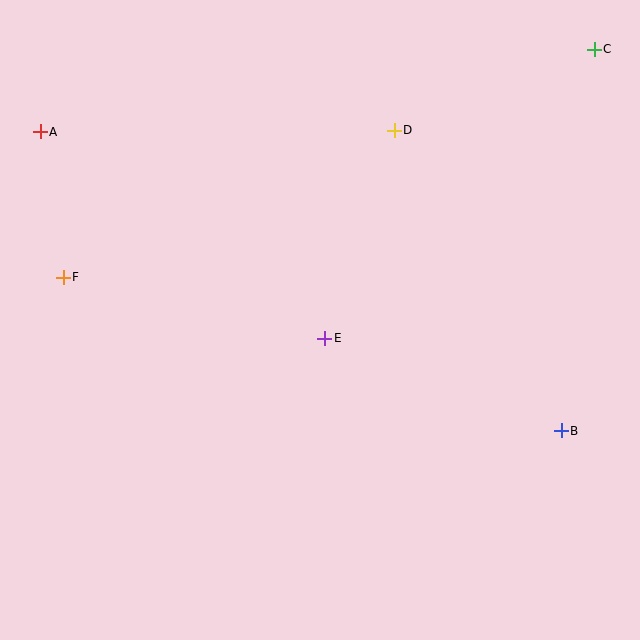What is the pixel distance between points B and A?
The distance between B and A is 600 pixels.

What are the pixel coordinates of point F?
Point F is at (63, 277).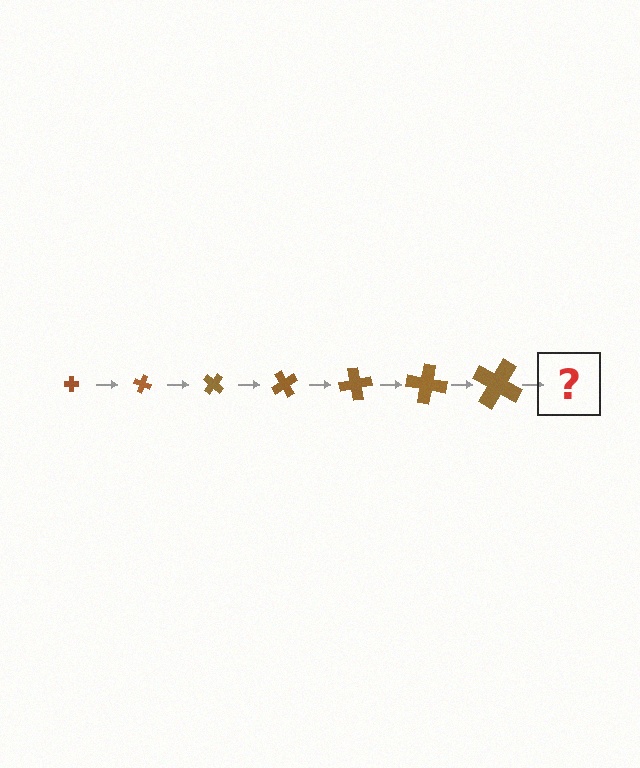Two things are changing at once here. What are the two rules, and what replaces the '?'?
The two rules are that the cross grows larger each step and it rotates 20 degrees each step. The '?' should be a cross, larger than the previous one and rotated 140 degrees from the start.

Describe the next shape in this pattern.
It should be a cross, larger than the previous one and rotated 140 degrees from the start.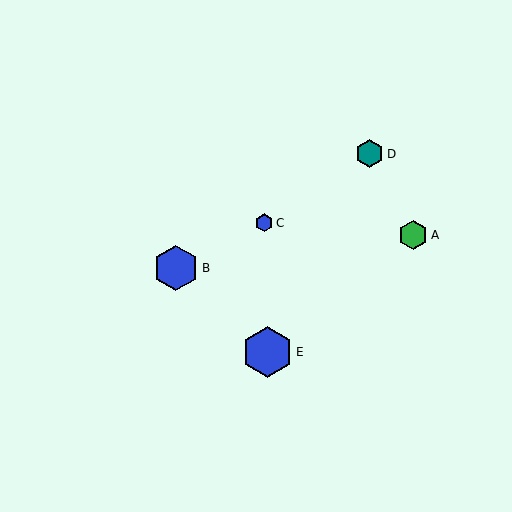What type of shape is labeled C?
Shape C is a blue hexagon.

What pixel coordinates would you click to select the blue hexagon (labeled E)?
Click at (268, 352) to select the blue hexagon E.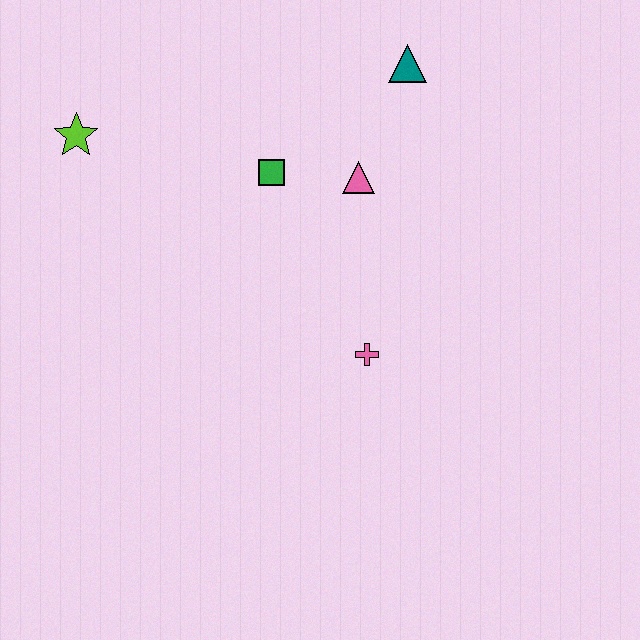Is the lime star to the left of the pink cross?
Yes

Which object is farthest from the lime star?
The pink cross is farthest from the lime star.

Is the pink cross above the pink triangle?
No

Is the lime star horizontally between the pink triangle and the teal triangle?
No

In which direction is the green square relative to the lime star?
The green square is to the right of the lime star.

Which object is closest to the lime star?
The green square is closest to the lime star.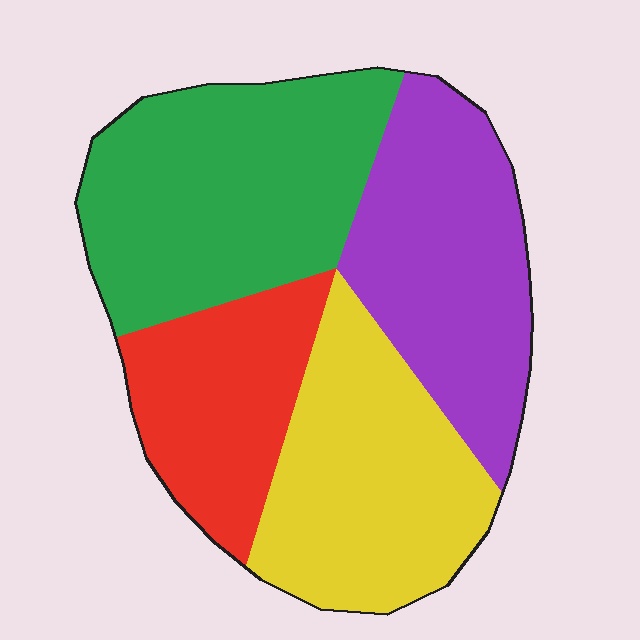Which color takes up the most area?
Green, at roughly 30%.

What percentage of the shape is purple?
Purple covers around 25% of the shape.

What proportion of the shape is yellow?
Yellow covers about 25% of the shape.